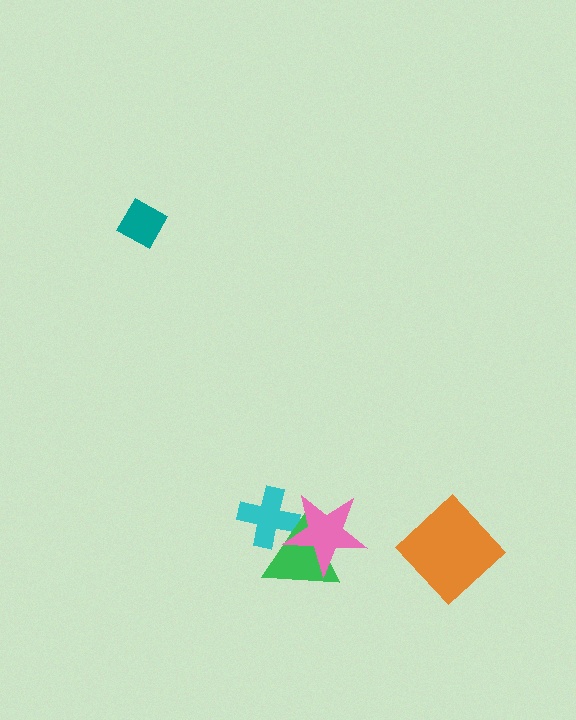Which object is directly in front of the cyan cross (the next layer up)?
The green triangle is directly in front of the cyan cross.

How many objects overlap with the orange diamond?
0 objects overlap with the orange diamond.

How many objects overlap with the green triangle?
2 objects overlap with the green triangle.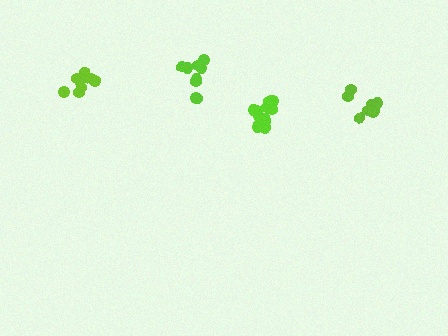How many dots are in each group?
Group 1: 10 dots, Group 2: 11 dots, Group 3: 8 dots, Group 4: 9 dots (38 total).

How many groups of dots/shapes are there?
There are 4 groups.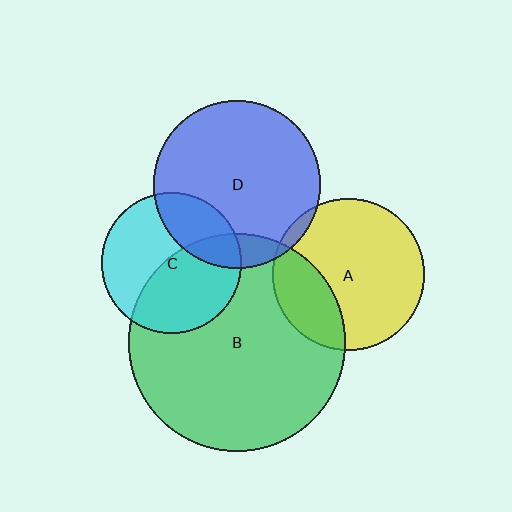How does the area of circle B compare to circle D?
Approximately 1.7 times.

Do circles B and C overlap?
Yes.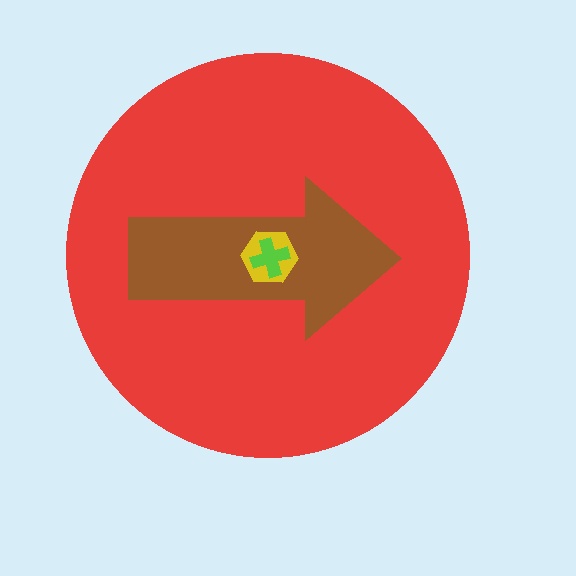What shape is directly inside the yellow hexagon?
The lime cross.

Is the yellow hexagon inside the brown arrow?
Yes.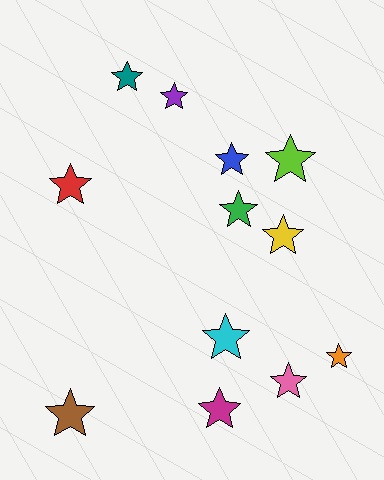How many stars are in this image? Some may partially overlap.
There are 12 stars.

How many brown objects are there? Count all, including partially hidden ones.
There is 1 brown object.